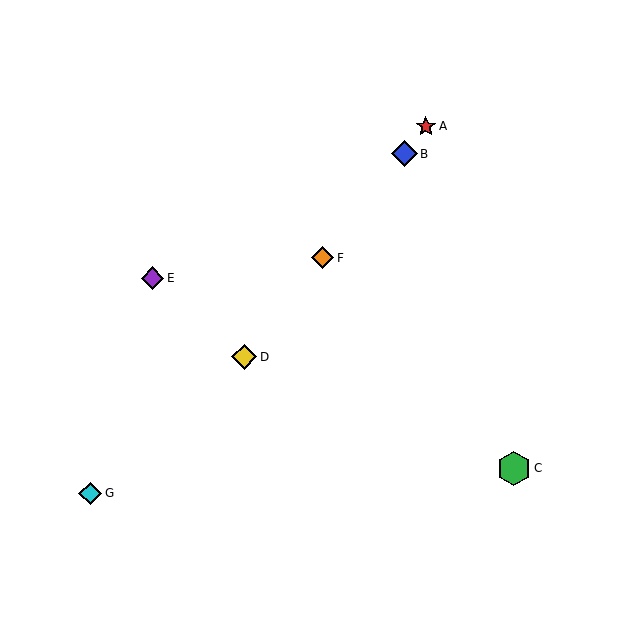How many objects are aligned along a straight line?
4 objects (A, B, D, F) are aligned along a straight line.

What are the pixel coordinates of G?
Object G is at (90, 493).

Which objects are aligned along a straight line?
Objects A, B, D, F are aligned along a straight line.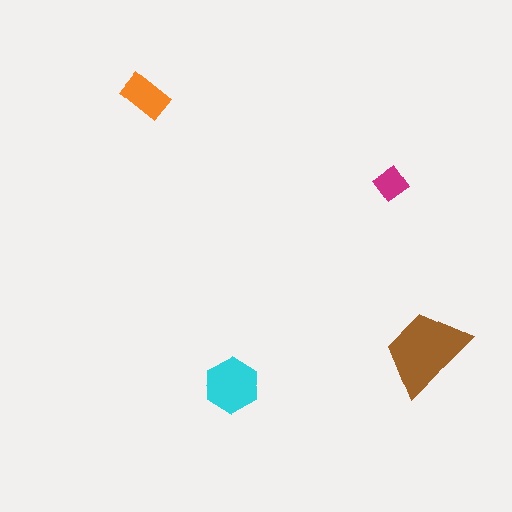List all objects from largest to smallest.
The brown trapezoid, the cyan hexagon, the orange rectangle, the magenta diamond.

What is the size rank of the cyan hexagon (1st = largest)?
2nd.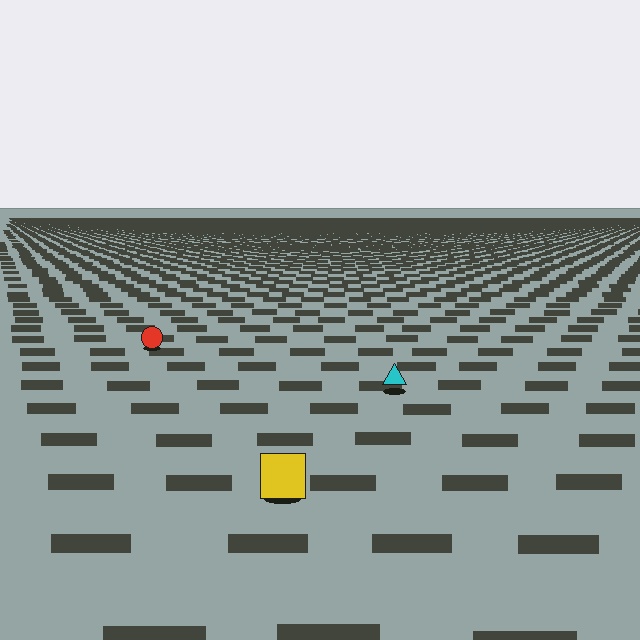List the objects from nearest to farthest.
From nearest to farthest: the yellow square, the cyan triangle, the red circle.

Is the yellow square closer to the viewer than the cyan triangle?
Yes. The yellow square is closer — you can tell from the texture gradient: the ground texture is coarser near it.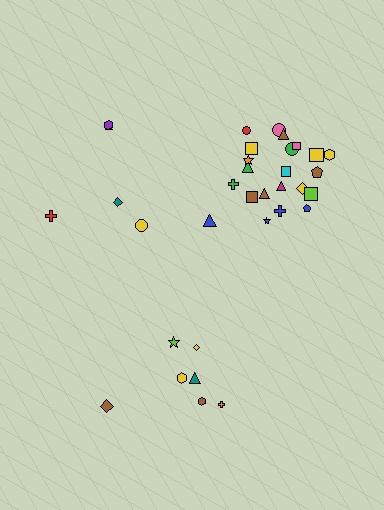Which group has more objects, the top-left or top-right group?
The top-right group.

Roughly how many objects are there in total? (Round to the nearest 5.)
Roughly 35 objects in total.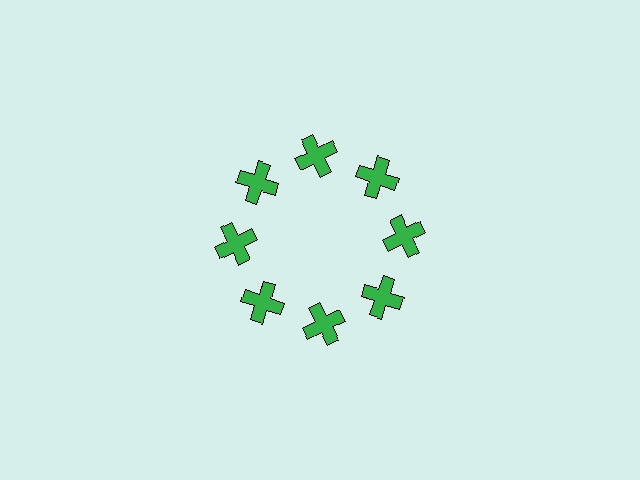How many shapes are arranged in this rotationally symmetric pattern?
There are 8 shapes, arranged in 8 groups of 1.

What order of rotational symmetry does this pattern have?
This pattern has 8-fold rotational symmetry.